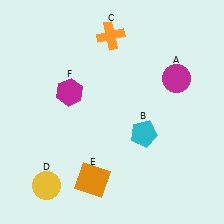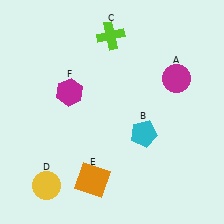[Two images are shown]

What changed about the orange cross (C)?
In Image 1, C is orange. In Image 2, it changed to lime.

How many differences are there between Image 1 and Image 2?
There is 1 difference between the two images.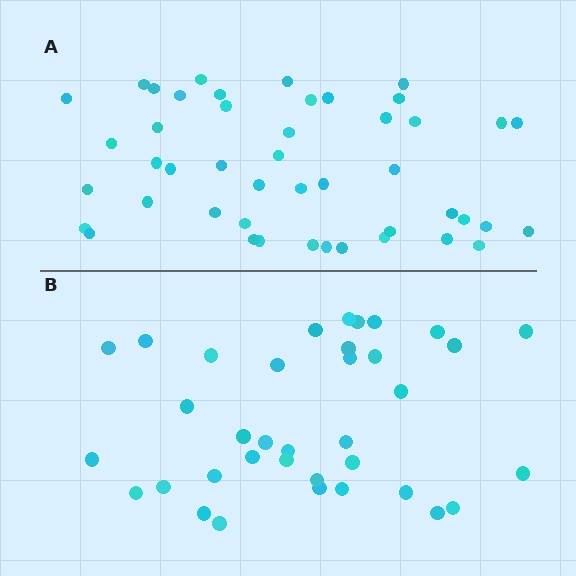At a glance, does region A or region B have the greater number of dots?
Region A (the top region) has more dots.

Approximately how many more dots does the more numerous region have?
Region A has roughly 10 or so more dots than region B.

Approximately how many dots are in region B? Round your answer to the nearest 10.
About 40 dots. (The exact count is 36, which rounds to 40.)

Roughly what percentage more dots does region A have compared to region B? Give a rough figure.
About 30% more.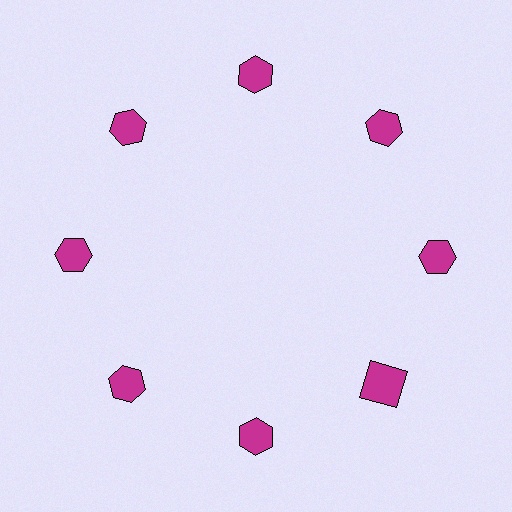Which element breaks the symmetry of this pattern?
The magenta square at roughly the 4 o'clock position breaks the symmetry. All other shapes are magenta hexagons.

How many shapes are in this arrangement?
There are 8 shapes arranged in a ring pattern.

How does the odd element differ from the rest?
It has a different shape: square instead of hexagon.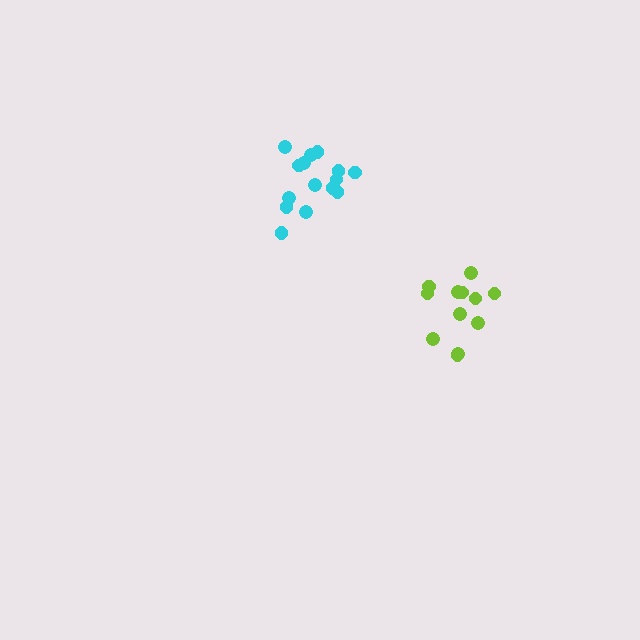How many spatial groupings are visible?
There are 2 spatial groupings.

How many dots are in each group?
Group 1: 15 dots, Group 2: 12 dots (27 total).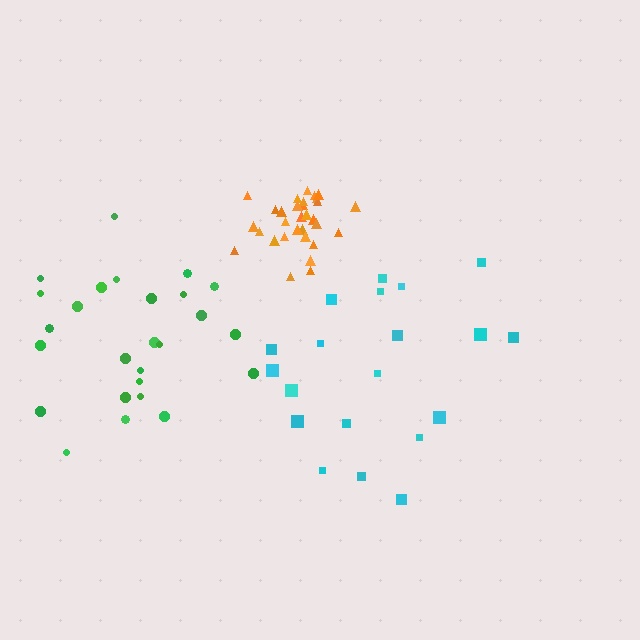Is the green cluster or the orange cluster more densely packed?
Orange.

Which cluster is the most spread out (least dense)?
Cyan.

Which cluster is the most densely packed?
Orange.